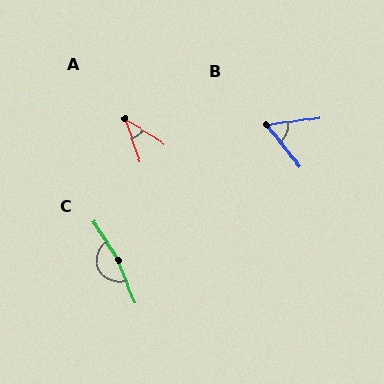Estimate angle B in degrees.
Approximately 59 degrees.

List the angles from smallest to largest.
A (40°), B (59°), C (169°).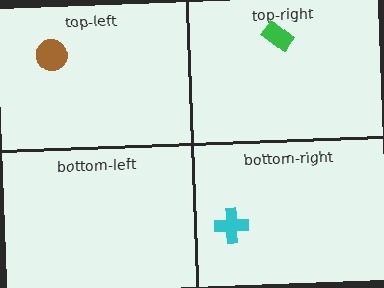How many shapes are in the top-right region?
1.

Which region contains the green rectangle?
The top-right region.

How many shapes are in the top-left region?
1.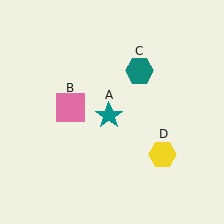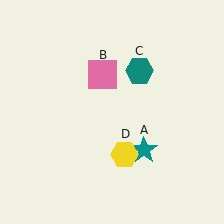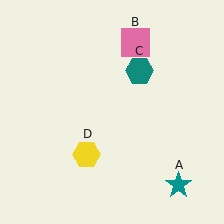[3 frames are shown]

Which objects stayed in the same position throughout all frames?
Teal hexagon (object C) remained stationary.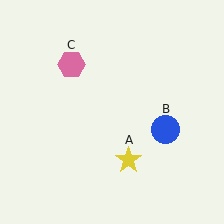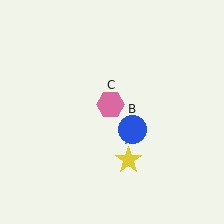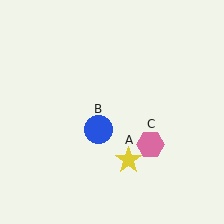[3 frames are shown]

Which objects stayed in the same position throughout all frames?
Yellow star (object A) remained stationary.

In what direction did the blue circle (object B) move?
The blue circle (object B) moved left.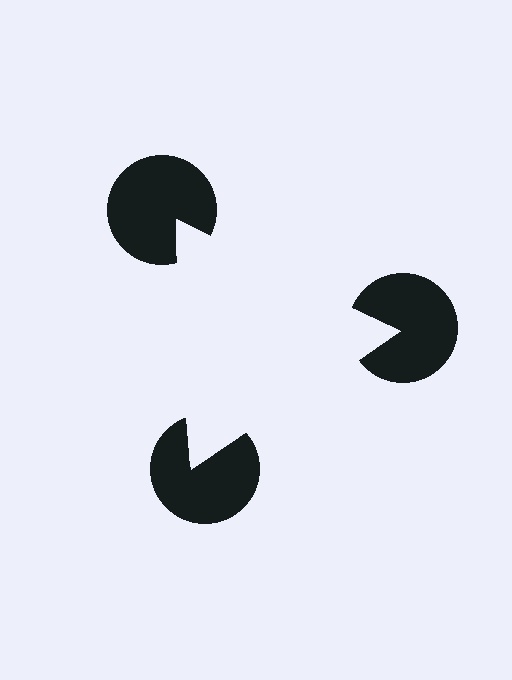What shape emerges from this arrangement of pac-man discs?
An illusory triangle — its edges are inferred from the aligned wedge cuts in the pac-man discs, not physically drawn.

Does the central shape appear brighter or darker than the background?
It typically appears slightly brighter than the background, even though no actual brightness change is drawn.